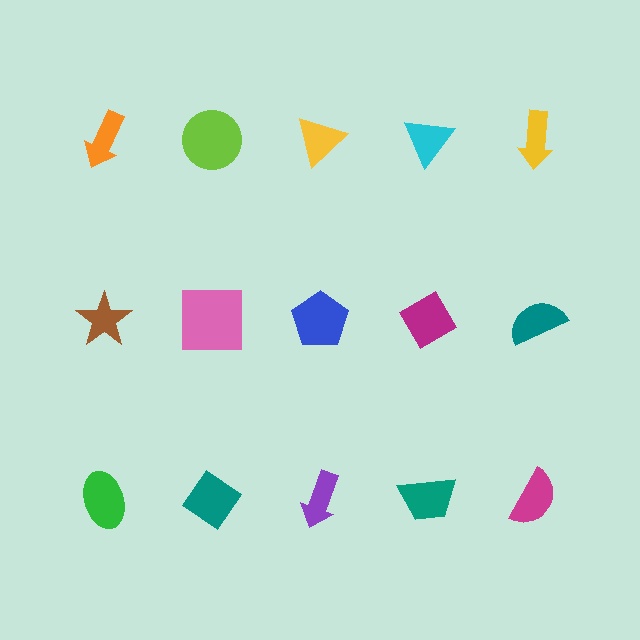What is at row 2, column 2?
A pink square.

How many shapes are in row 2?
5 shapes.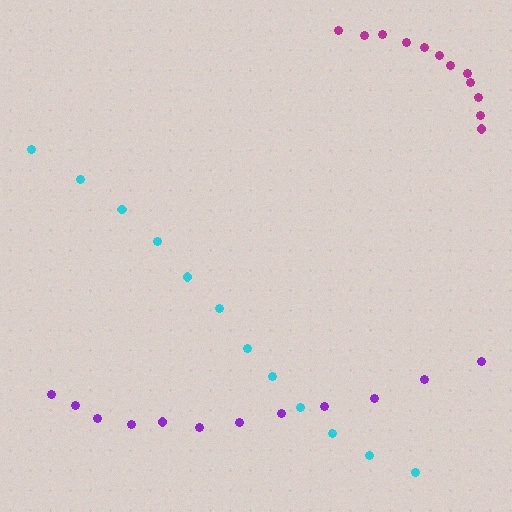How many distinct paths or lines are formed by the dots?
There are 3 distinct paths.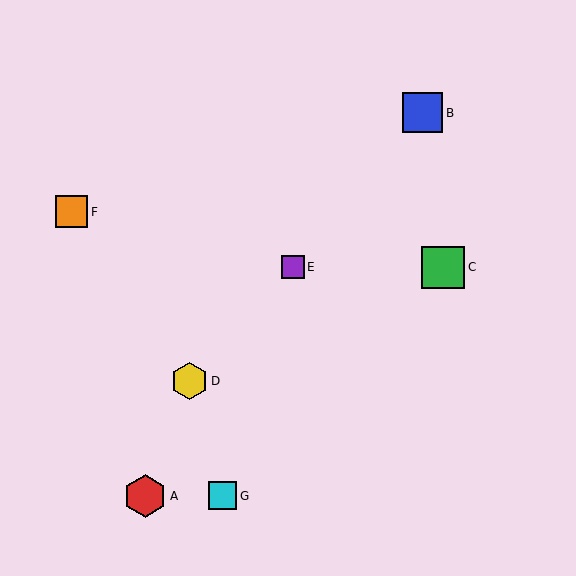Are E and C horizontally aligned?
Yes, both are at y≈267.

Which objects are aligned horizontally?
Objects C, E are aligned horizontally.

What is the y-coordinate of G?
Object G is at y≈496.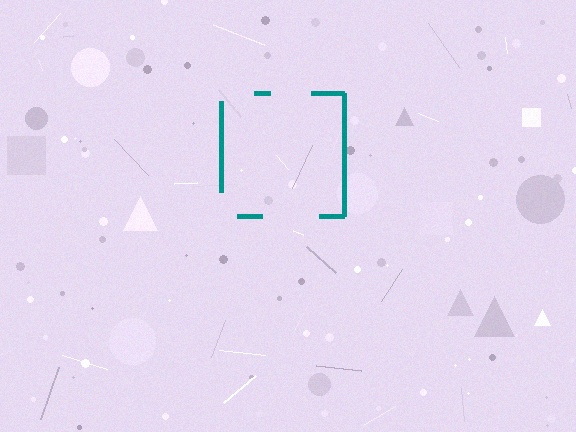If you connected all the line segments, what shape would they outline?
They would outline a square.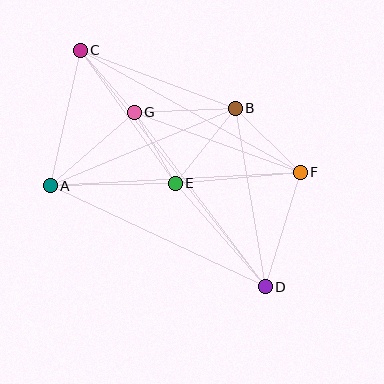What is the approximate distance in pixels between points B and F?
The distance between B and F is approximately 92 pixels.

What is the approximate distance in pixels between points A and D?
The distance between A and D is approximately 238 pixels.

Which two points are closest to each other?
Points E and G are closest to each other.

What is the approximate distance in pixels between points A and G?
The distance between A and G is approximately 112 pixels.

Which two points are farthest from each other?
Points C and D are farthest from each other.